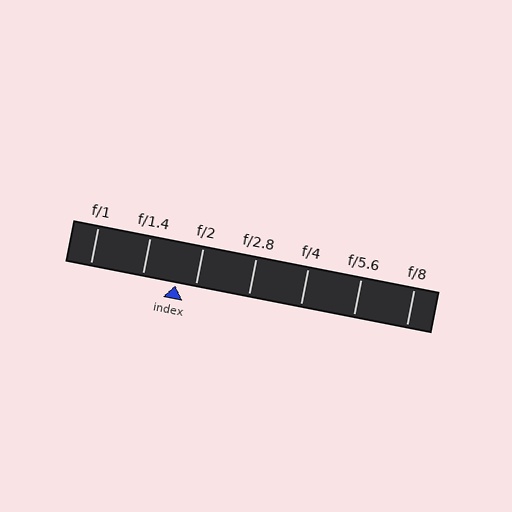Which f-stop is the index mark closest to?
The index mark is closest to f/2.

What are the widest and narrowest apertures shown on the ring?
The widest aperture shown is f/1 and the narrowest is f/8.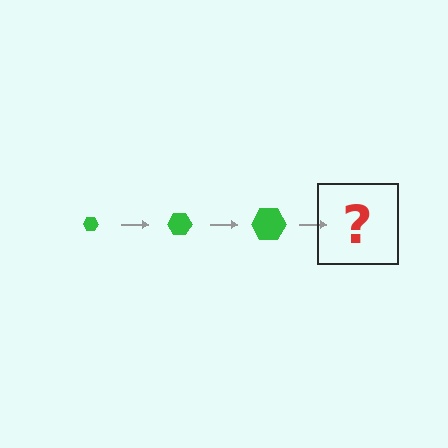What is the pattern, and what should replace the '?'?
The pattern is that the hexagon gets progressively larger each step. The '?' should be a green hexagon, larger than the previous one.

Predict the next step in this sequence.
The next step is a green hexagon, larger than the previous one.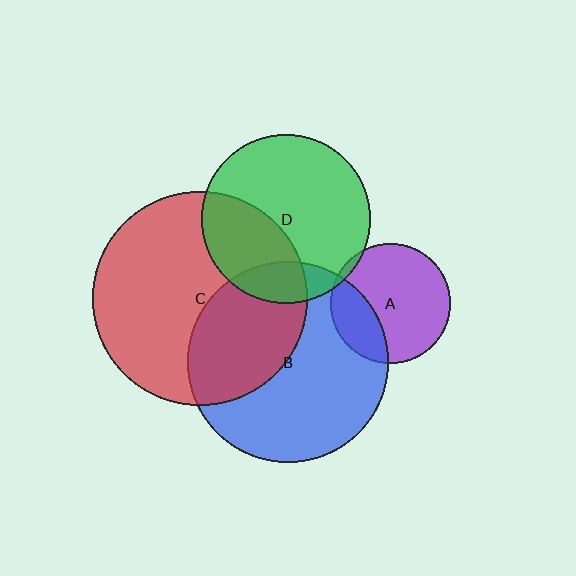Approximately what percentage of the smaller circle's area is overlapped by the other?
Approximately 25%.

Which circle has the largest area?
Circle C (red).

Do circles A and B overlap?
Yes.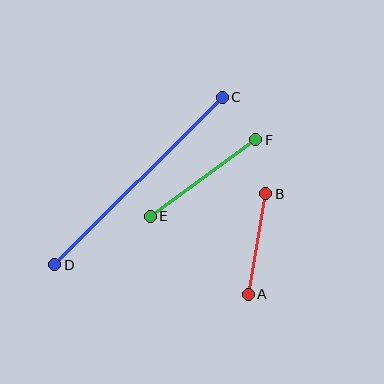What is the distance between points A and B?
The distance is approximately 102 pixels.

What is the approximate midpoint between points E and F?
The midpoint is at approximately (203, 178) pixels.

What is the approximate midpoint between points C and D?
The midpoint is at approximately (139, 181) pixels.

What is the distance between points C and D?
The distance is approximately 237 pixels.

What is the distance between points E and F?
The distance is approximately 130 pixels.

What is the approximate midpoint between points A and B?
The midpoint is at approximately (257, 244) pixels.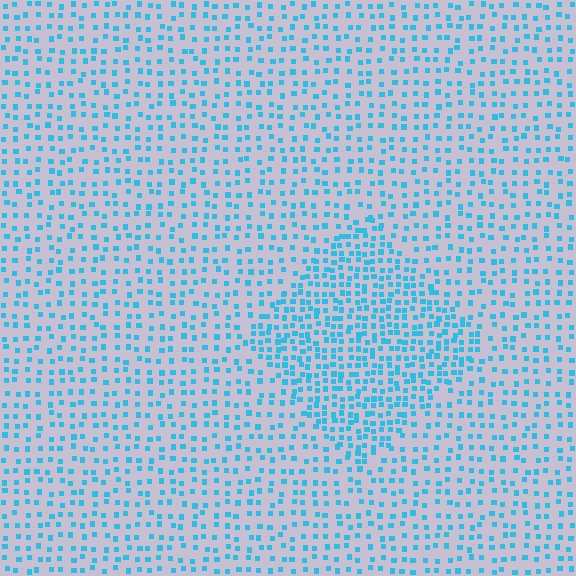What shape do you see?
I see a diamond.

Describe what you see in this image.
The image contains small cyan elements arranged at two different densities. A diamond-shaped region is visible where the elements are more densely packed than the surrounding area.